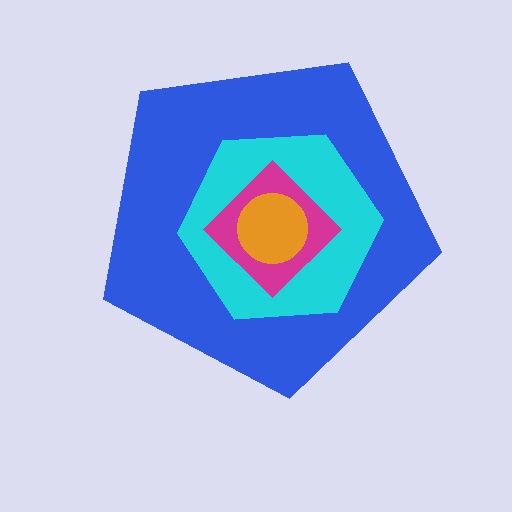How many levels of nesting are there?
4.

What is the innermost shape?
The orange circle.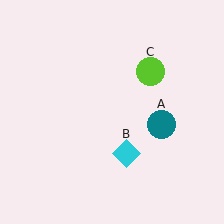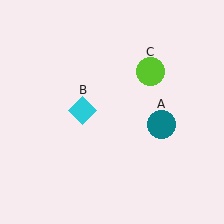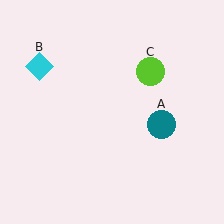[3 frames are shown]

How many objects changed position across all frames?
1 object changed position: cyan diamond (object B).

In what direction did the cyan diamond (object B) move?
The cyan diamond (object B) moved up and to the left.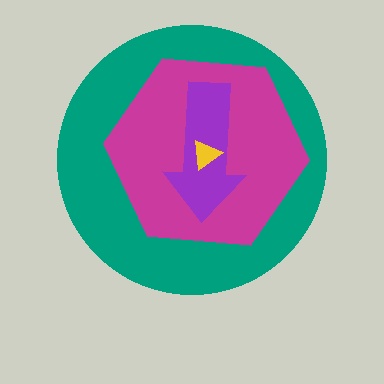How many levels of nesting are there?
4.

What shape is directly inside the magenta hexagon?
The purple arrow.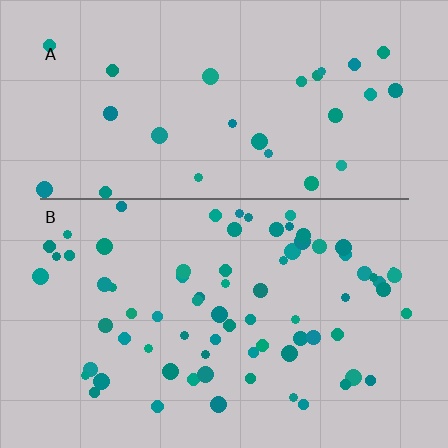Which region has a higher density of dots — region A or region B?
B (the bottom).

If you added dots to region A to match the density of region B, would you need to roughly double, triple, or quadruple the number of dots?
Approximately triple.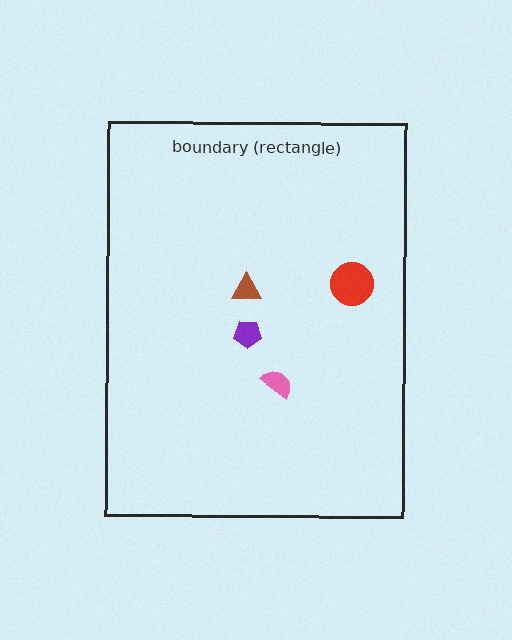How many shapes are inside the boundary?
4 inside, 0 outside.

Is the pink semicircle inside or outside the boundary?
Inside.